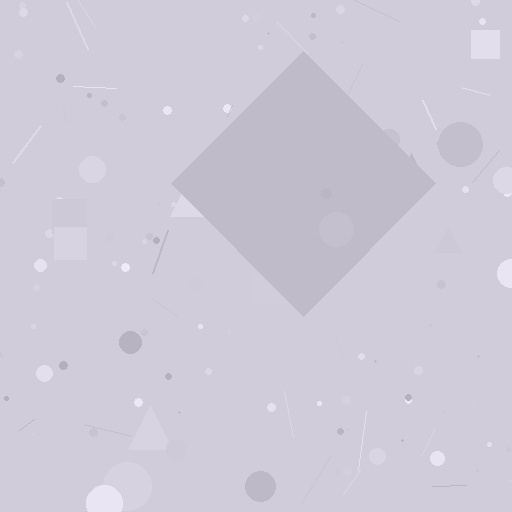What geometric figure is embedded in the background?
A diamond is embedded in the background.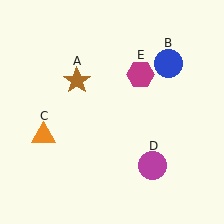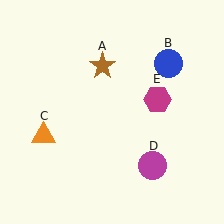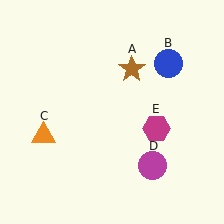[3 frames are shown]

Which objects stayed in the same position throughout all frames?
Blue circle (object B) and orange triangle (object C) and magenta circle (object D) remained stationary.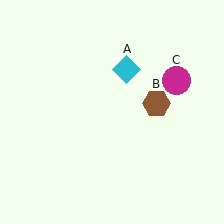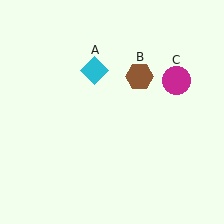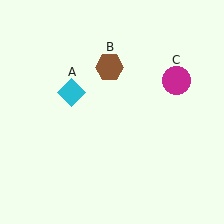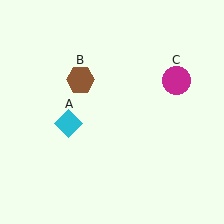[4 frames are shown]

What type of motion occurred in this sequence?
The cyan diamond (object A), brown hexagon (object B) rotated counterclockwise around the center of the scene.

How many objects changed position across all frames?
2 objects changed position: cyan diamond (object A), brown hexagon (object B).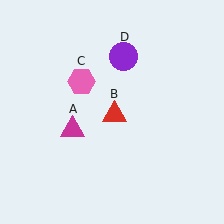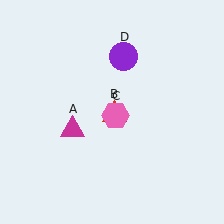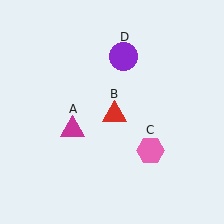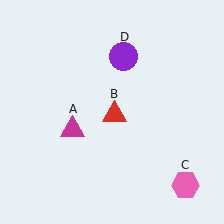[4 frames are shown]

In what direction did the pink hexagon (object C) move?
The pink hexagon (object C) moved down and to the right.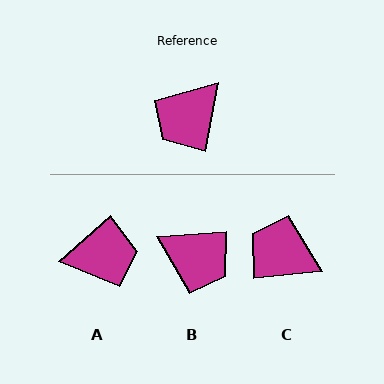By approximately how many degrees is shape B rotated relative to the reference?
Approximately 105 degrees counter-clockwise.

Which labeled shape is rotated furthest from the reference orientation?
A, about 142 degrees away.